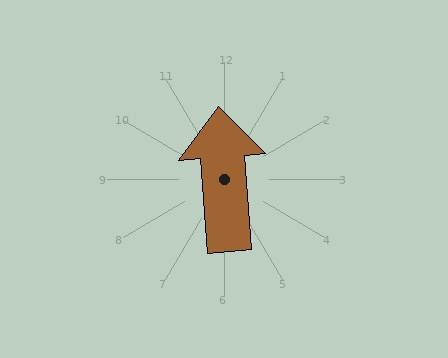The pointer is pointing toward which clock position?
Roughly 12 o'clock.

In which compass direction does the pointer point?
North.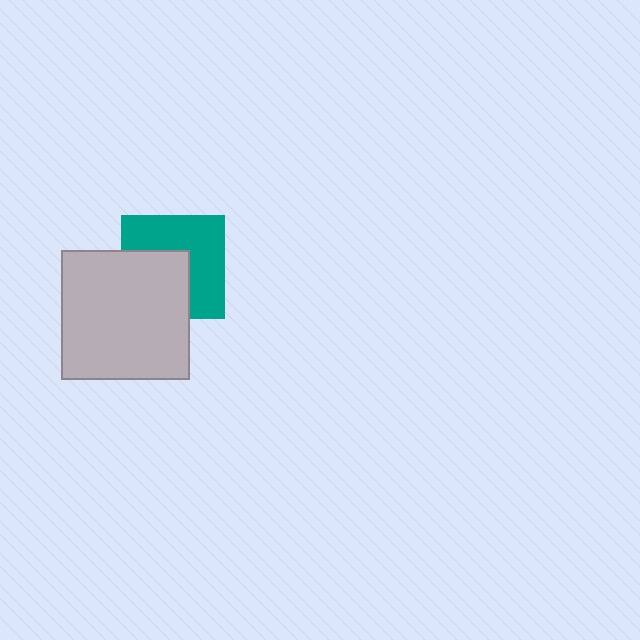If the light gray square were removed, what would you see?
You would see the complete teal square.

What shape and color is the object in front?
The object in front is a light gray square.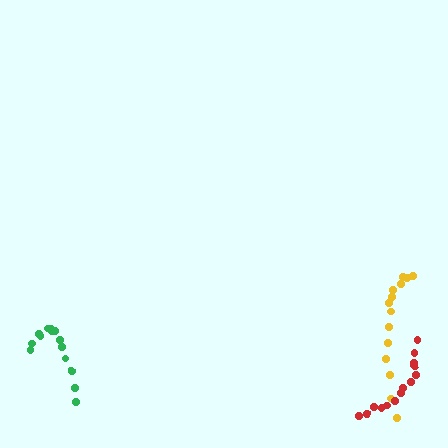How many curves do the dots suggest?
There are 3 distinct paths.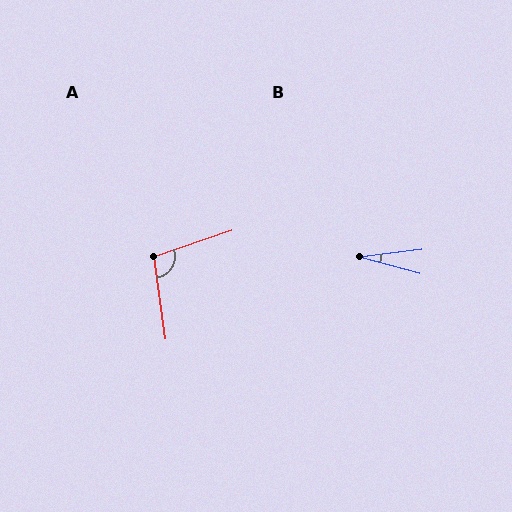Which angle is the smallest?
B, at approximately 22 degrees.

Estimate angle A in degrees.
Approximately 101 degrees.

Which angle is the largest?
A, at approximately 101 degrees.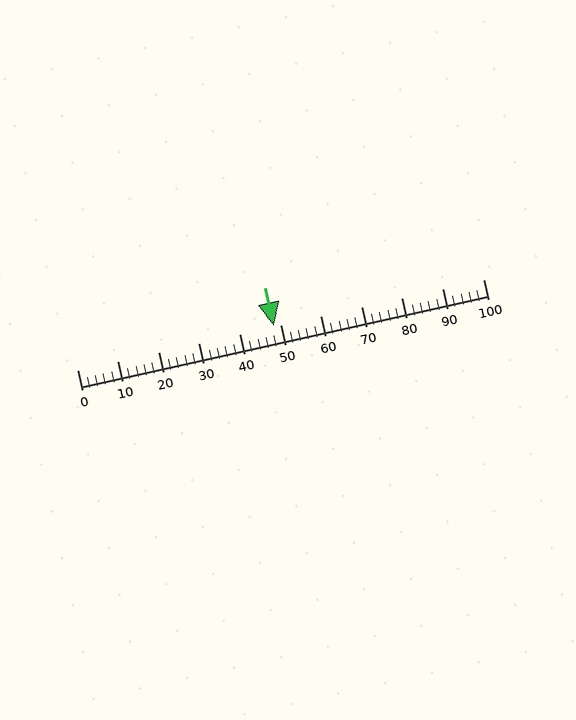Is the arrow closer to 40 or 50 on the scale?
The arrow is closer to 50.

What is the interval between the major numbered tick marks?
The major tick marks are spaced 10 units apart.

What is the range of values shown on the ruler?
The ruler shows values from 0 to 100.